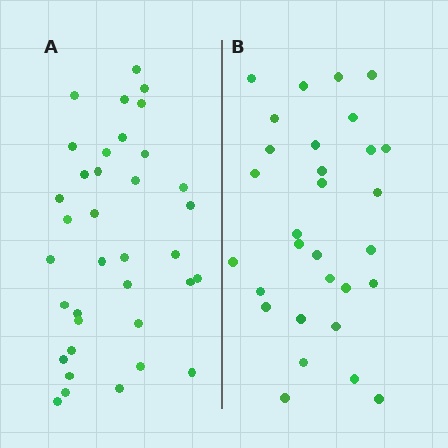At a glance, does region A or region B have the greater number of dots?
Region A (the left region) has more dots.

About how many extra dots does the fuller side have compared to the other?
Region A has about 6 more dots than region B.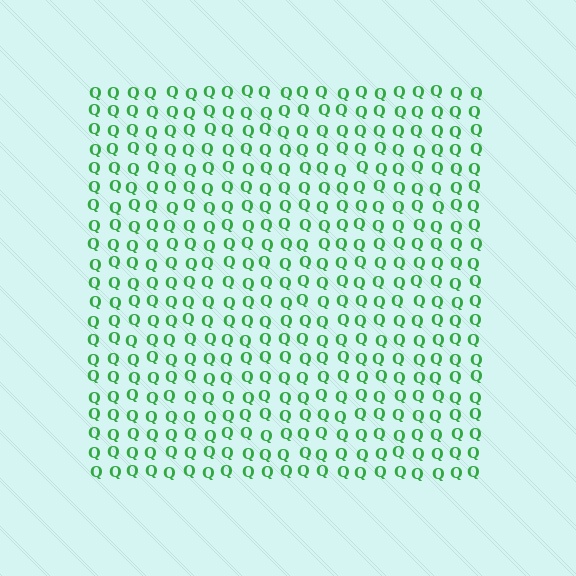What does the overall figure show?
The overall figure shows a square.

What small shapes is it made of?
It is made of small letter Q's.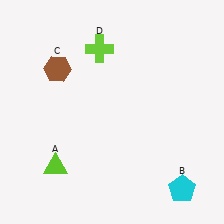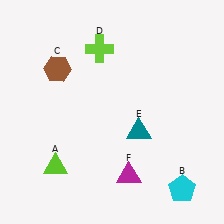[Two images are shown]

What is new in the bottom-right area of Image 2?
A teal triangle (E) was added in the bottom-right area of Image 2.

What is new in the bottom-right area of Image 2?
A magenta triangle (F) was added in the bottom-right area of Image 2.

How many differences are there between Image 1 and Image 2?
There are 2 differences between the two images.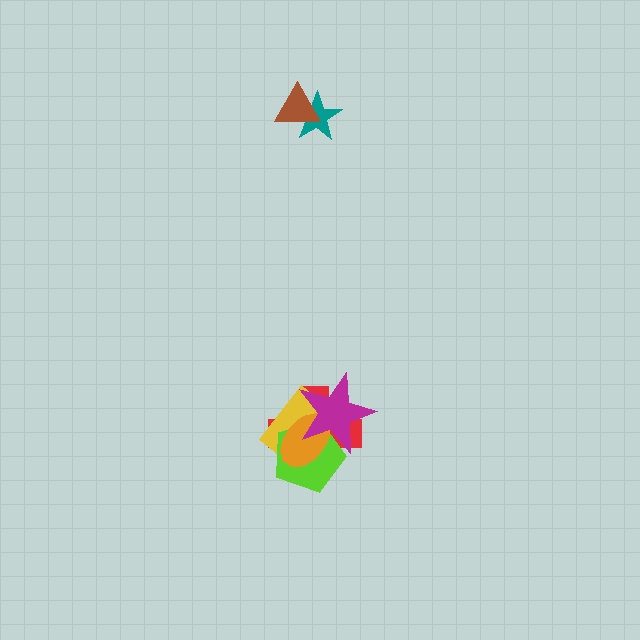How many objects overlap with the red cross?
4 objects overlap with the red cross.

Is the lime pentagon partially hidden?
Yes, it is partially covered by another shape.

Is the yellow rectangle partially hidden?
Yes, it is partially covered by another shape.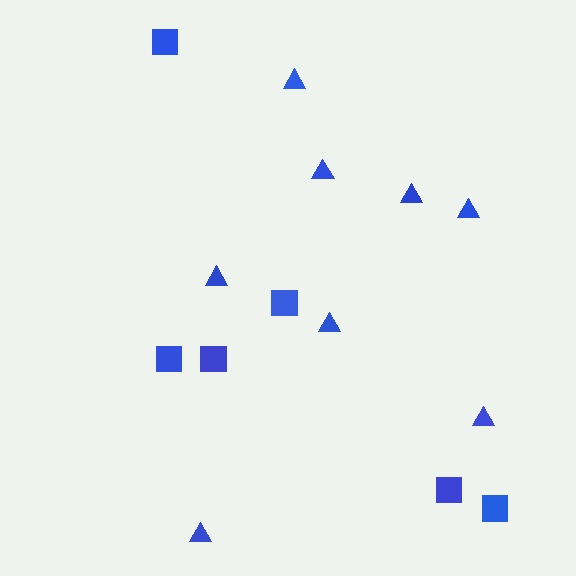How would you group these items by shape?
There are 2 groups: one group of triangles (8) and one group of squares (6).